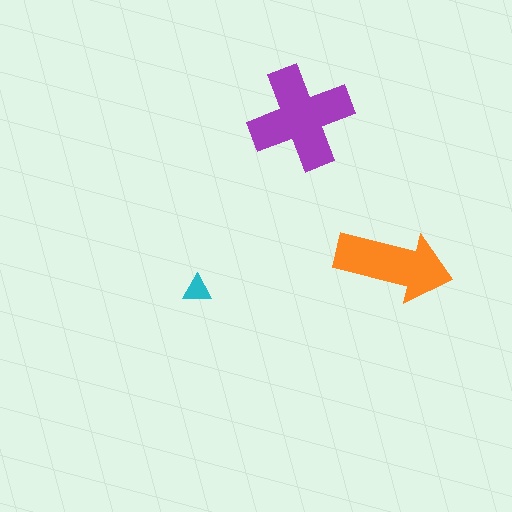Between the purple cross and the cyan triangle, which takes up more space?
The purple cross.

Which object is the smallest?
The cyan triangle.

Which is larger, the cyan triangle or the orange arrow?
The orange arrow.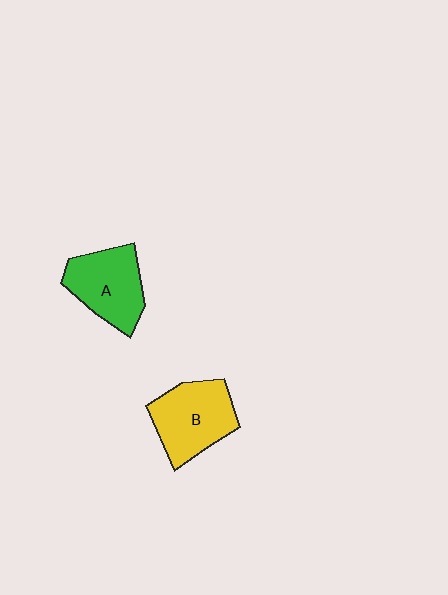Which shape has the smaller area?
Shape A (green).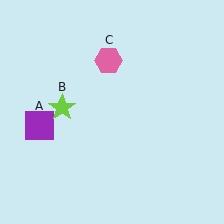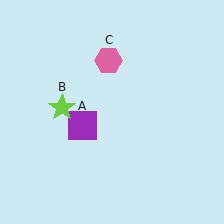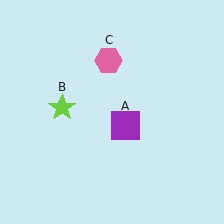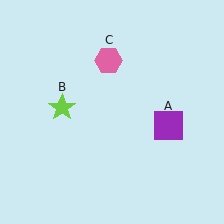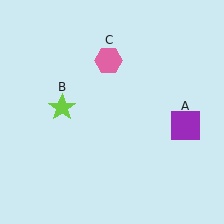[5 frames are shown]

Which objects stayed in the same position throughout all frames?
Lime star (object B) and pink hexagon (object C) remained stationary.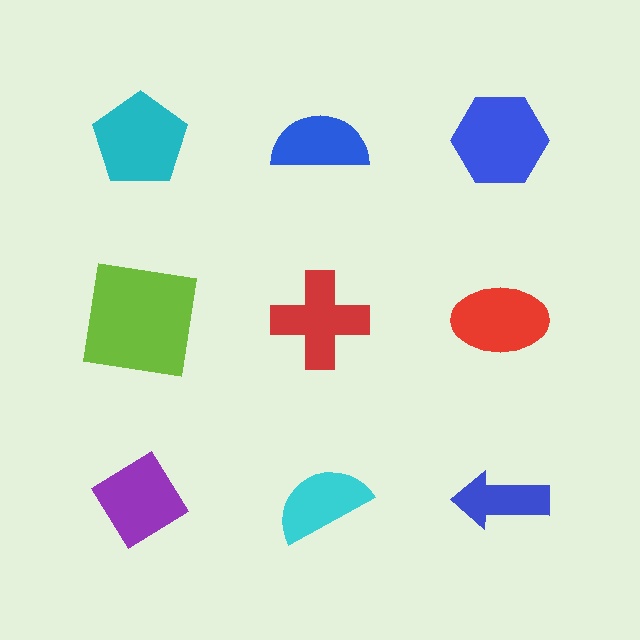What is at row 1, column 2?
A blue semicircle.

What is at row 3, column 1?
A purple diamond.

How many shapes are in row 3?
3 shapes.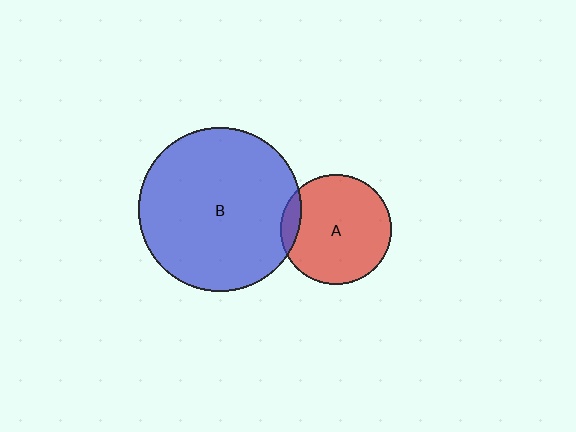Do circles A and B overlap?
Yes.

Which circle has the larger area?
Circle B (blue).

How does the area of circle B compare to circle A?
Approximately 2.2 times.